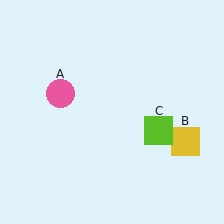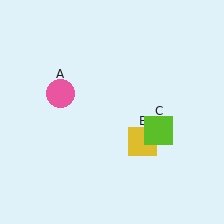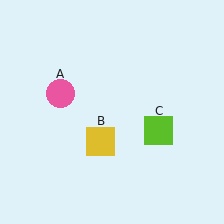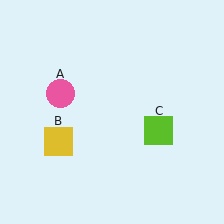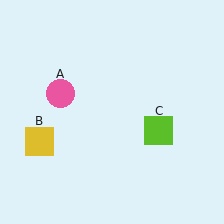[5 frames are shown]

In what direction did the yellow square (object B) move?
The yellow square (object B) moved left.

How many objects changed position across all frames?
1 object changed position: yellow square (object B).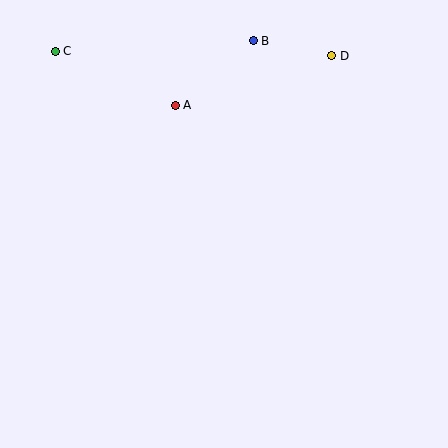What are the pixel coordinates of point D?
Point D is at (332, 56).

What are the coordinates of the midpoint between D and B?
The midpoint between D and B is at (292, 48).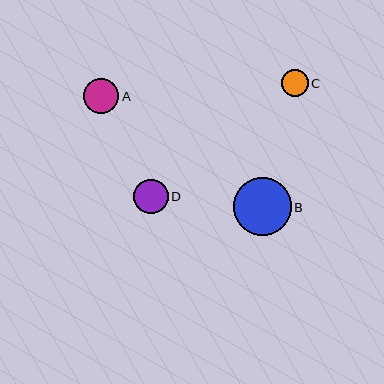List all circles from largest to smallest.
From largest to smallest: B, A, D, C.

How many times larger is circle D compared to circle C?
Circle D is approximately 1.3 times the size of circle C.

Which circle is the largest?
Circle B is the largest with a size of approximately 58 pixels.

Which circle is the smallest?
Circle C is the smallest with a size of approximately 27 pixels.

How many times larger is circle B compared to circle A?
Circle B is approximately 1.7 times the size of circle A.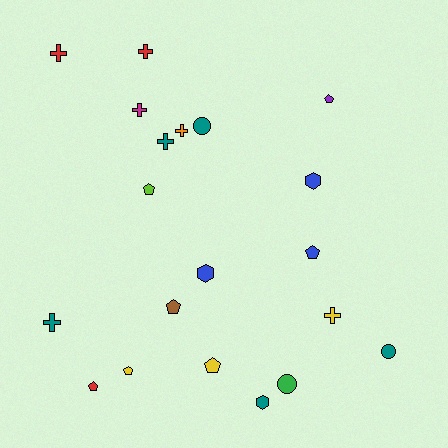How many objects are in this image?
There are 20 objects.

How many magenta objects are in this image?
There is 1 magenta object.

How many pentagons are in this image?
There are 7 pentagons.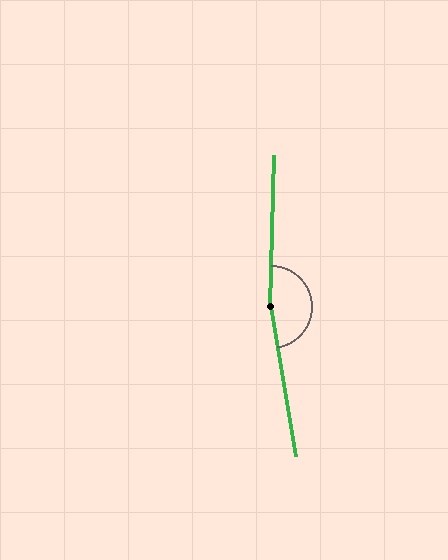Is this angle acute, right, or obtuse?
It is obtuse.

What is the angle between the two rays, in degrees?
Approximately 169 degrees.